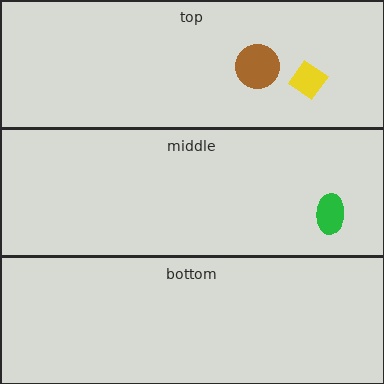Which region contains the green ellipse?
The middle region.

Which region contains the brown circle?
The top region.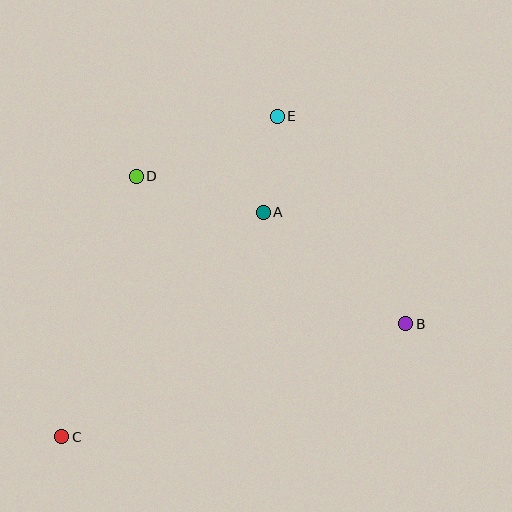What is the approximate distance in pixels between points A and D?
The distance between A and D is approximately 132 pixels.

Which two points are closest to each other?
Points A and E are closest to each other.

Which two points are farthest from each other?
Points C and E are farthest from each other.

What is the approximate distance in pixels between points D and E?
The distance between D and E is approximately 153 pixels.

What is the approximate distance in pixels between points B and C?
The distance between B and C is approximately 362 pixels.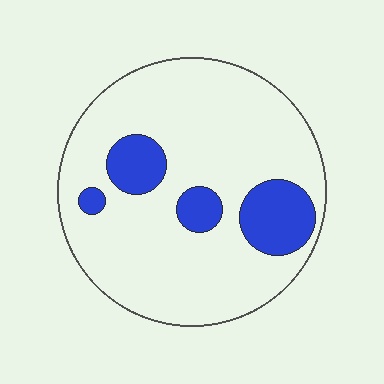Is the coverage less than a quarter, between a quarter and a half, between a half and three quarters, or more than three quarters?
Less than a quarter.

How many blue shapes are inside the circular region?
4.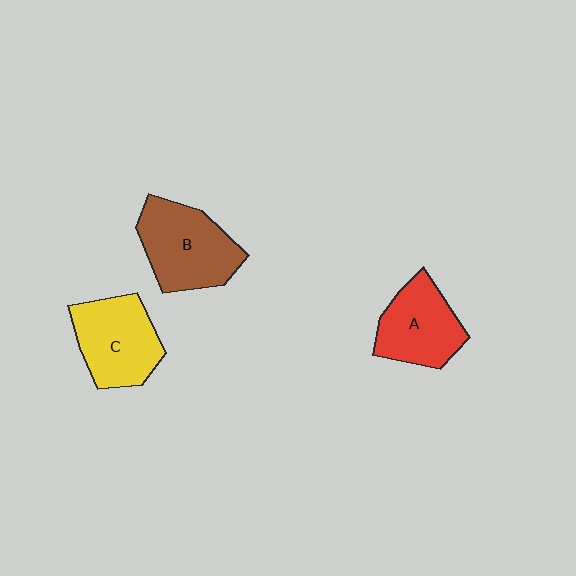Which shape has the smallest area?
Shape A (red).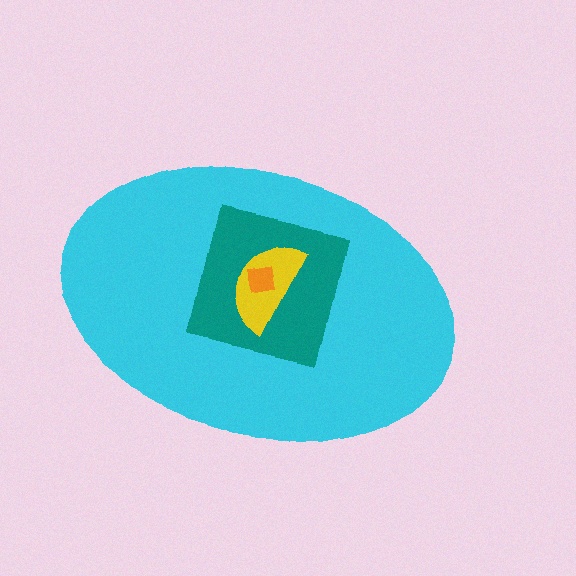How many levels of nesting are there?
4.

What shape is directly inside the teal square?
The yellow semicircle.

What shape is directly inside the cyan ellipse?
The teal square.